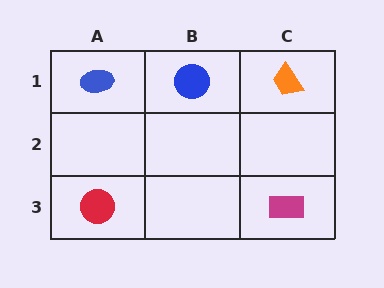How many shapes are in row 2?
0 shapes.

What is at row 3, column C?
A magenta rectangle.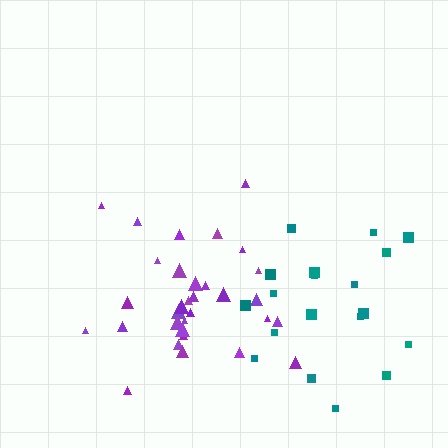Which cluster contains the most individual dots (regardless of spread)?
Purple (32).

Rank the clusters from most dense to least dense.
purple, teal.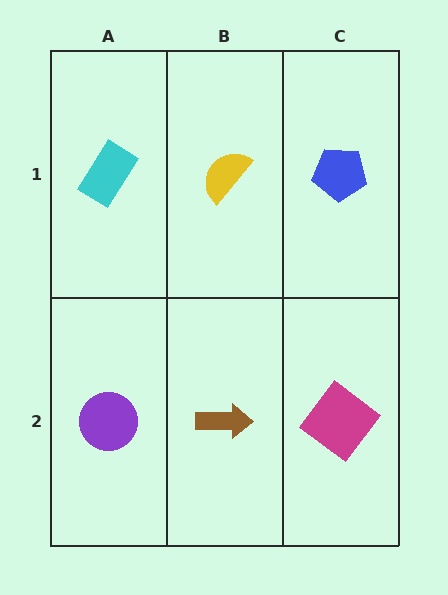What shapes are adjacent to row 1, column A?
A purple circle (row 2, column A), a yellow semicircle (row 1, column B).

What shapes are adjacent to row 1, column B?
A brown arrow (row 2, column B), a cyan rectangle (row 1, column A), a blue pentagon (row 1, column C).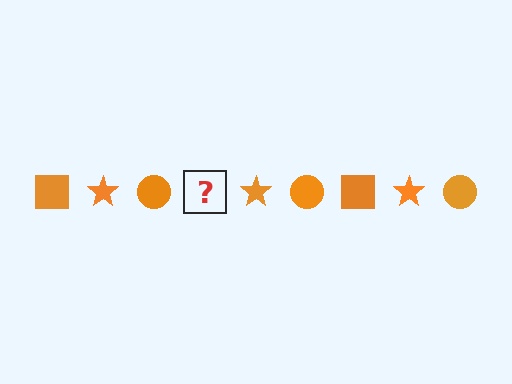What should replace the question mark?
The question mark should be replaced with an orange square.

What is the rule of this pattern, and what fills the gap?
The rule is that the pattern cycles through square, star, circle shapes in orange. The gap should be filled with an orange square.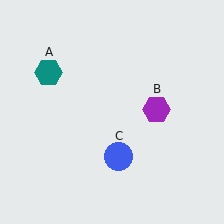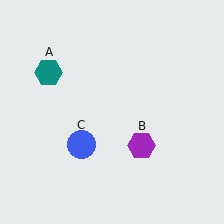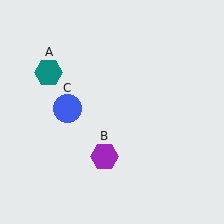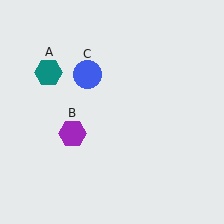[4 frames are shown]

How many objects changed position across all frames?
2 objects changed position: purple hexagon (object B), blue circle (object C).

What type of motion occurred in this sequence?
The purple hexagon (object B), blue circle (object C) rotated clockwise around the center of the scene.